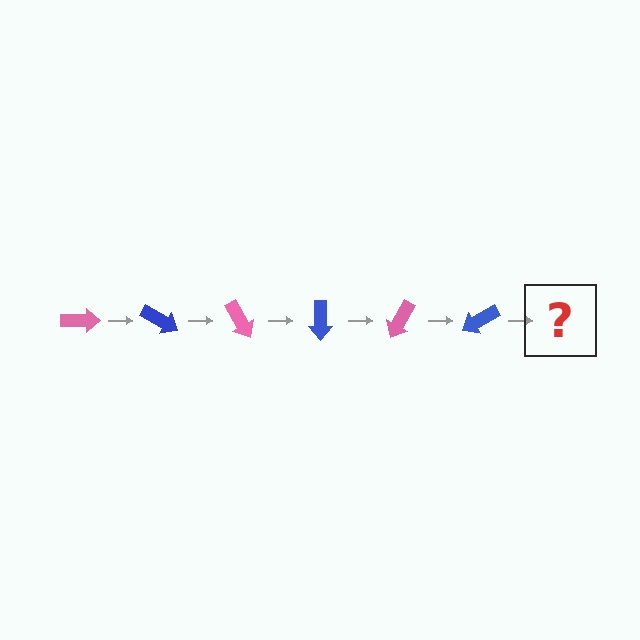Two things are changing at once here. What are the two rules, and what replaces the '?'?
The two rules are that it rotates 30 degrees each step and the color cycles through pink and blue. The '?' should be a pink arrow, rotated 180 degrees from the start.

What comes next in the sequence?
The next element should be a pink arrow, rotated 180 degrees from the start.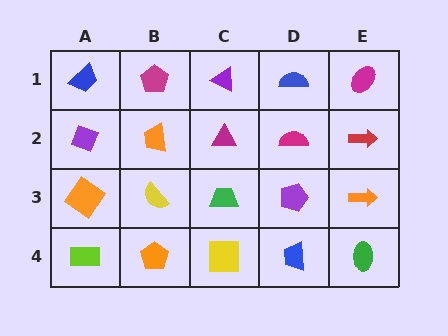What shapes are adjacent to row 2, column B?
A magenta pentagon (row 1, column B), a yellow semicircle (row 3, column B), a purple diamond (row 2, column A), a magenta triangle (row 2, column C).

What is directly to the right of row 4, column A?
An orange pentagon.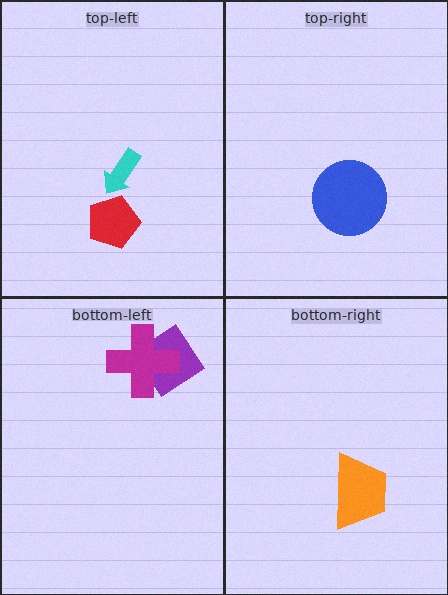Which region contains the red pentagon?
The top-left region.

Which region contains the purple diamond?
The bottom-left region.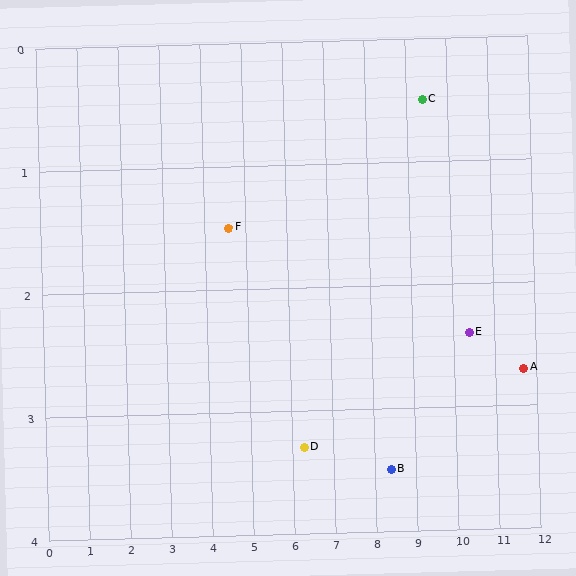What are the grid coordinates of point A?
Point A is at approximately (11.7, 2.7).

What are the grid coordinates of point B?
Point B is at approximately (8.4, 3.5).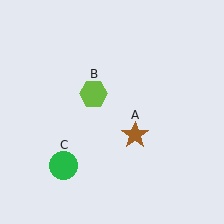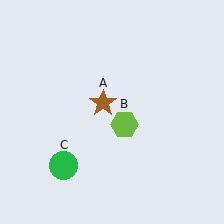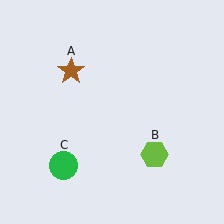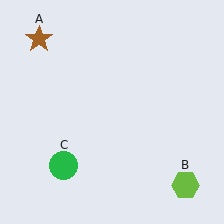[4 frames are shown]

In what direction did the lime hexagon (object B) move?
The lime hexagon (object B) moved down and to the right.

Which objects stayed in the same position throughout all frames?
Green circle (object C) remained stationary.